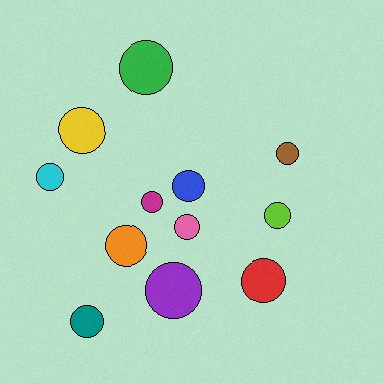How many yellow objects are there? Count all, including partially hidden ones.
There is 1 yellow object.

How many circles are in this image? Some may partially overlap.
There are 12 circles.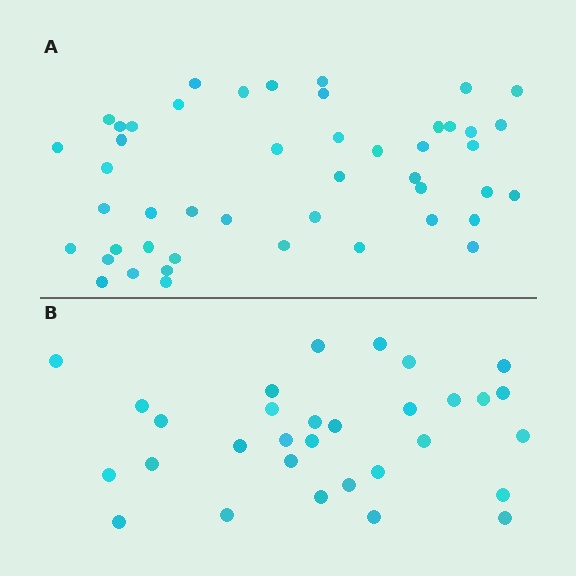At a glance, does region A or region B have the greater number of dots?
Region A (the top region) has more dots.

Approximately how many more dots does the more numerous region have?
Region A has approximately 15 more dots than region B.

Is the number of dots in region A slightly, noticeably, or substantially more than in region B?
Region A has substantially more. The ratio is roughly 1.5 to 1.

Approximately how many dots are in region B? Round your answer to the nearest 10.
About 30 dots. (The exact count is 31, which rounds to 30.)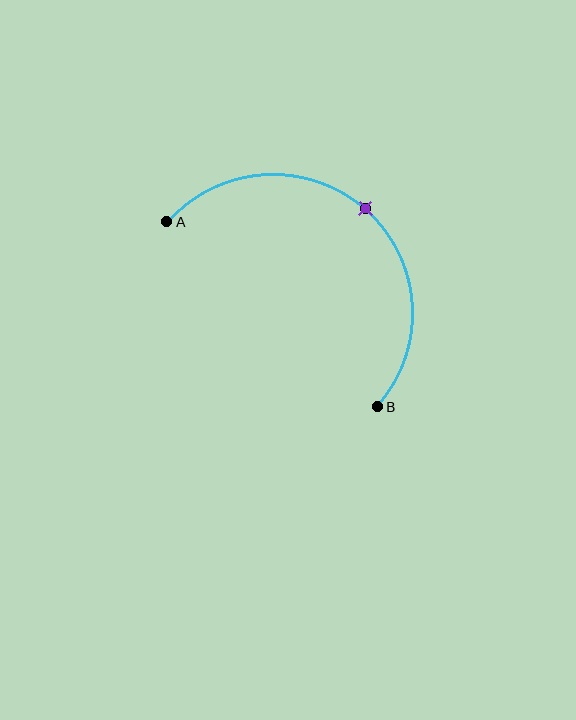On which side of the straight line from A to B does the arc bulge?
The arc bulges above and to the right of the straight line connecting A and B.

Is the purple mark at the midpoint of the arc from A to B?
Yes. The purple mark lies on the arc at equal arc-length from both A and B — it is the arc midpoint.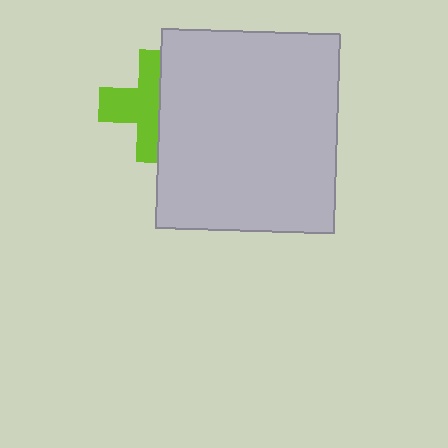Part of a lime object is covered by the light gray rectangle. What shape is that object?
It is a cross.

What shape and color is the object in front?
The object in front is a light gray rectangle.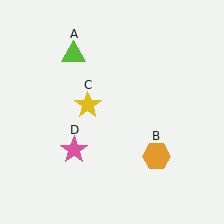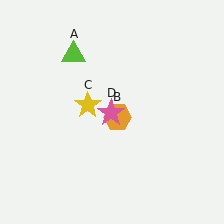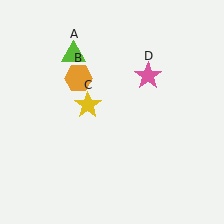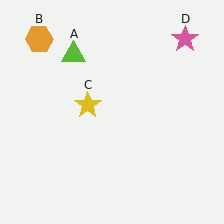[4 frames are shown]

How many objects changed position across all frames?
2 objects changed position: orange hexagon (object B), pink star (object D).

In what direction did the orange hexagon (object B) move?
The orange hexagon (object B) moved up and to the left.